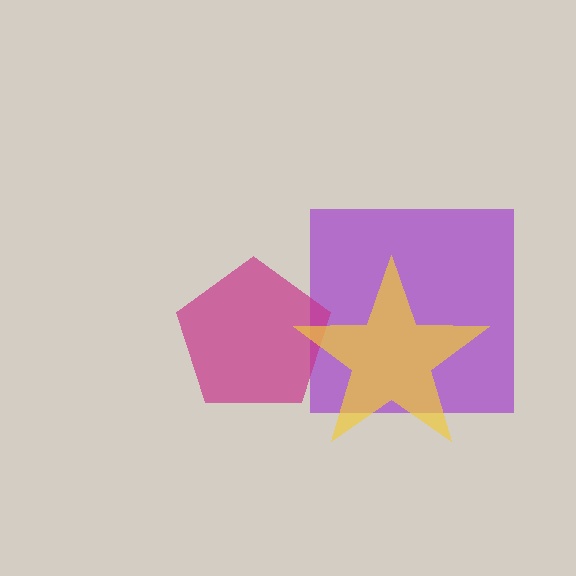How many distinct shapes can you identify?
There are 3 distinct shapes: a purple square, a magenta pentagon, a yellow star.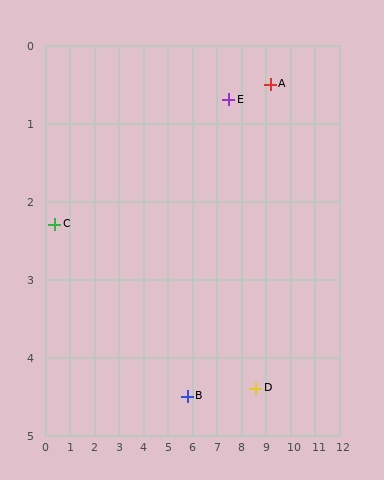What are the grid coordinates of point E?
Point E is at approximately (7.5, 0.7).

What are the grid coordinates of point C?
Point C is at approximately (0.4, 2.3).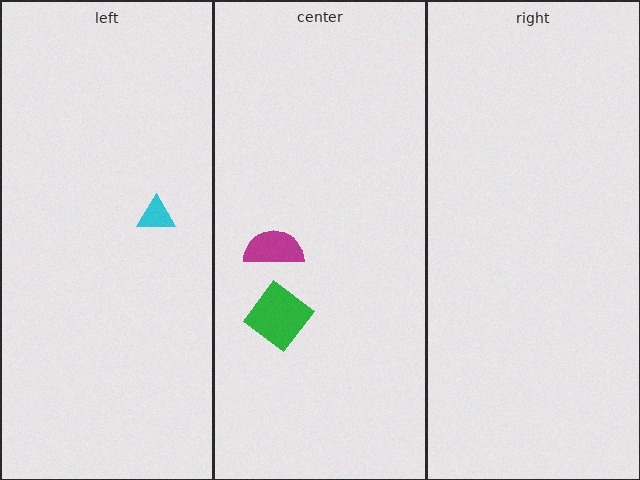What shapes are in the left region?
The cyan triangle.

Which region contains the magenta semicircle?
The center region.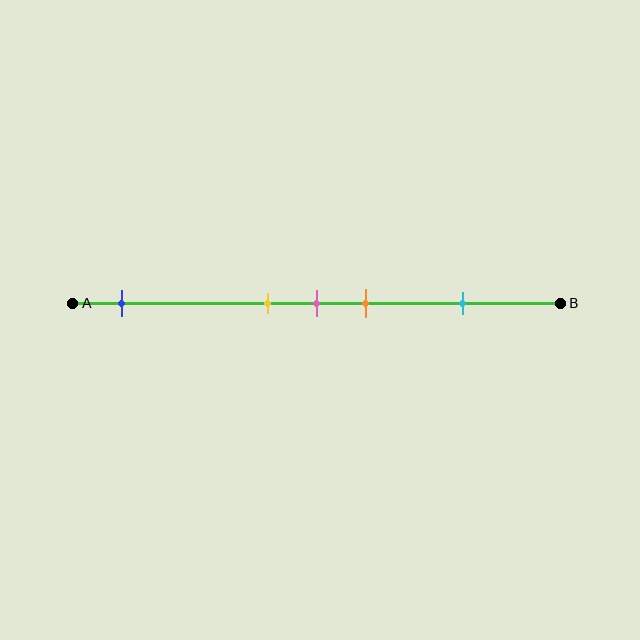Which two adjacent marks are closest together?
The yellow and pink marks are the closest adjacent pair.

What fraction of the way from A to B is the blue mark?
The blue mark is approximately 10% (0.1) of the way from A to B.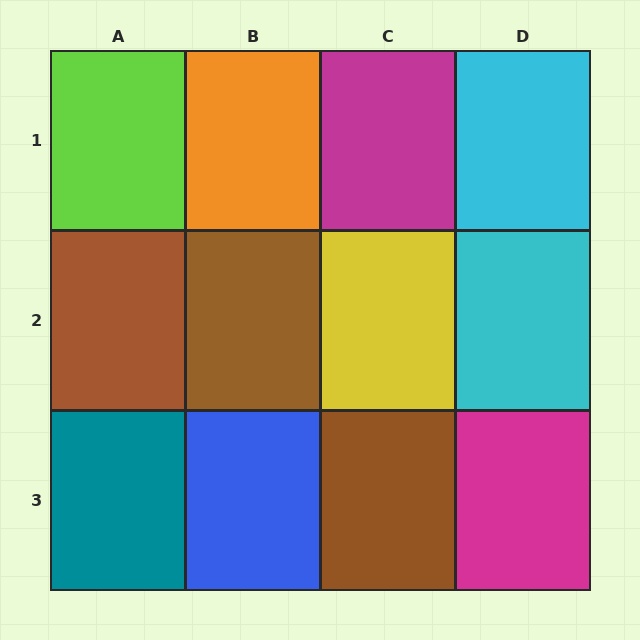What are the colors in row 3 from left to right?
Teal, blue, brown, magenta.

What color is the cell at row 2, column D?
Cyan.